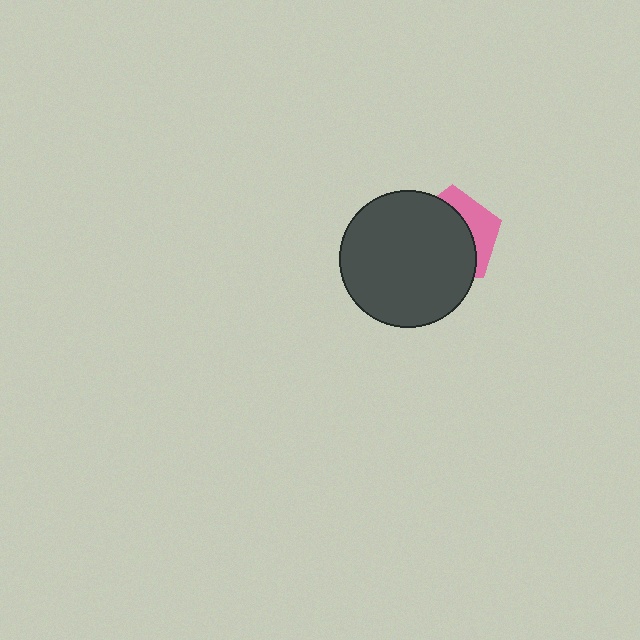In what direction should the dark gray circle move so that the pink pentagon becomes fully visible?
The dark gray circle should move toward the lower-left. That is the shortest direction to clear the overlap and leave the pink pentagon fully visible.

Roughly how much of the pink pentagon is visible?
A small part of it is visible (roughly 32%).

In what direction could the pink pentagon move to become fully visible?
The pink pentagon could move toward the upper-right. That would shift it out from behind the dark gray circle entirely.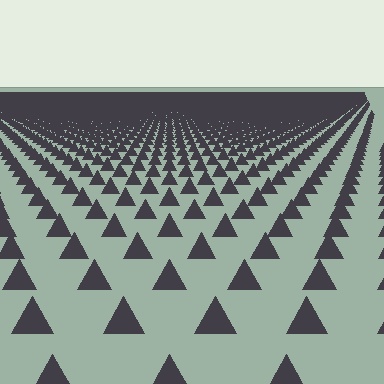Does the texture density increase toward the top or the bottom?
Density increases toward the top.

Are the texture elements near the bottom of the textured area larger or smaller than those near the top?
Larger. Near the bottom, elements are closer to the viewer and appear at a bigger on-screen size.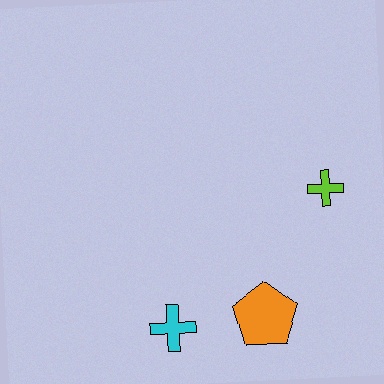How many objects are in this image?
There are 3 objects.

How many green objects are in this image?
There are no green objects.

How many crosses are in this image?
There are 2 crosses.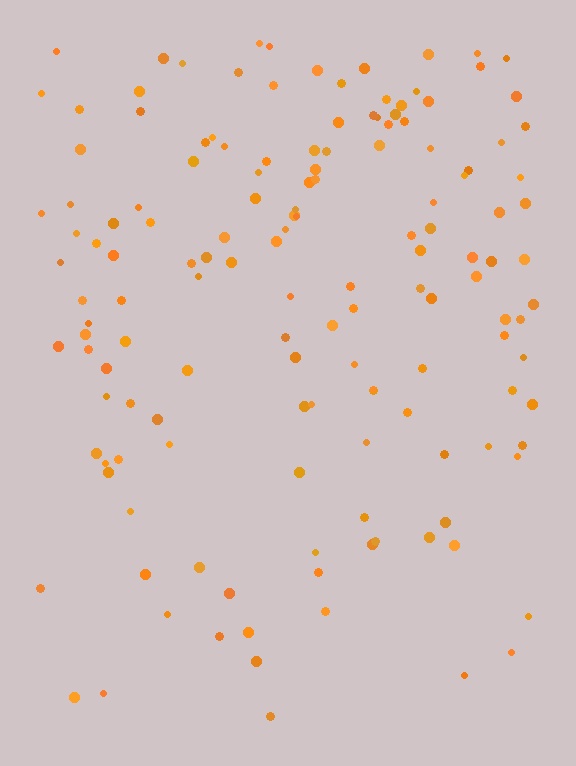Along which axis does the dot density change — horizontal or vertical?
Vertical.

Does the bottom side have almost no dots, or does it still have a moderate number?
Still a moderate number, just noticeably fewer than the top.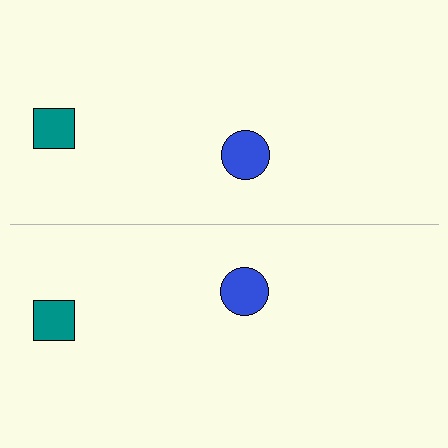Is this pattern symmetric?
Yes, this pattern has bilateral (reflection) symmetry.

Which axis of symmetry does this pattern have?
The pattern has a horizontal axis of symmetry running through the center of the image.